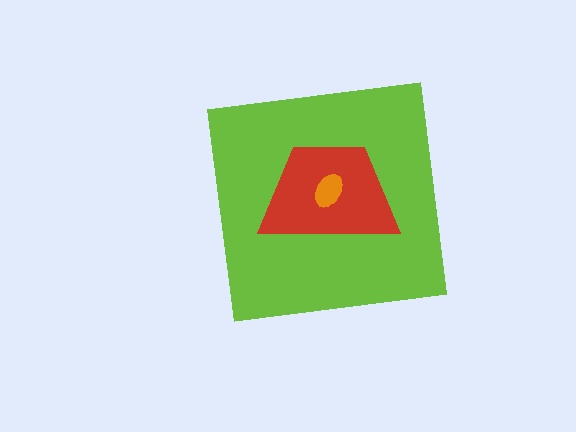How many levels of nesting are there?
3.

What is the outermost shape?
The lime square.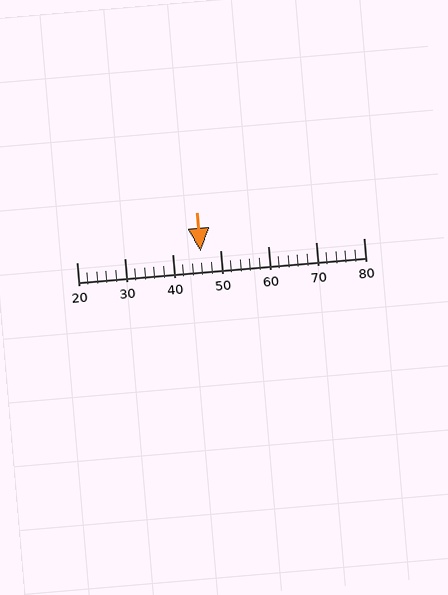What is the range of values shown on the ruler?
The ruler shows values from 20 to 80.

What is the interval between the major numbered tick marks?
The major tick marks are spaced 10 units apart.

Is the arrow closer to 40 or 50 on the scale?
The arrow is closer to 50.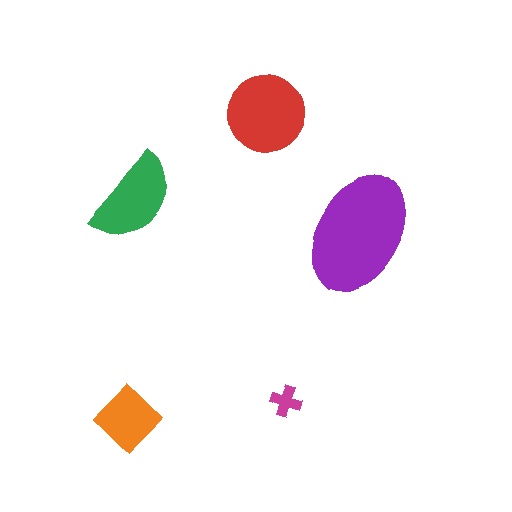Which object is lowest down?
The orange diamond is bottommost.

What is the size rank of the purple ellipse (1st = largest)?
1st.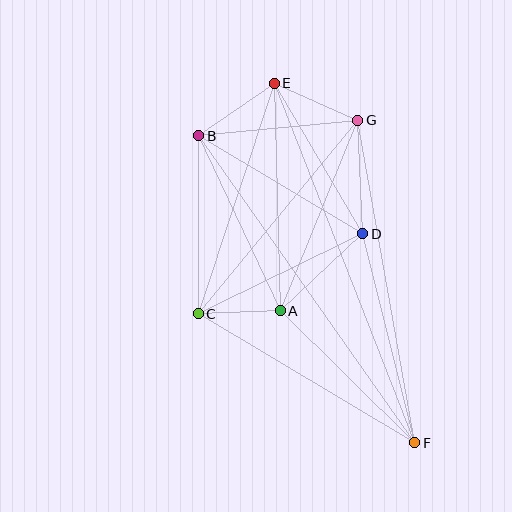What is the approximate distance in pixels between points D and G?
The distance between D and G is approximately 113 pixels.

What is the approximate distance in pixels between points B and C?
The distance between B and C is approximately 178 pixels.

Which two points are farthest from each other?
Points E and F are farthest from each other.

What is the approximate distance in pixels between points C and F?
The distance between C and F is approximately 252 pixels.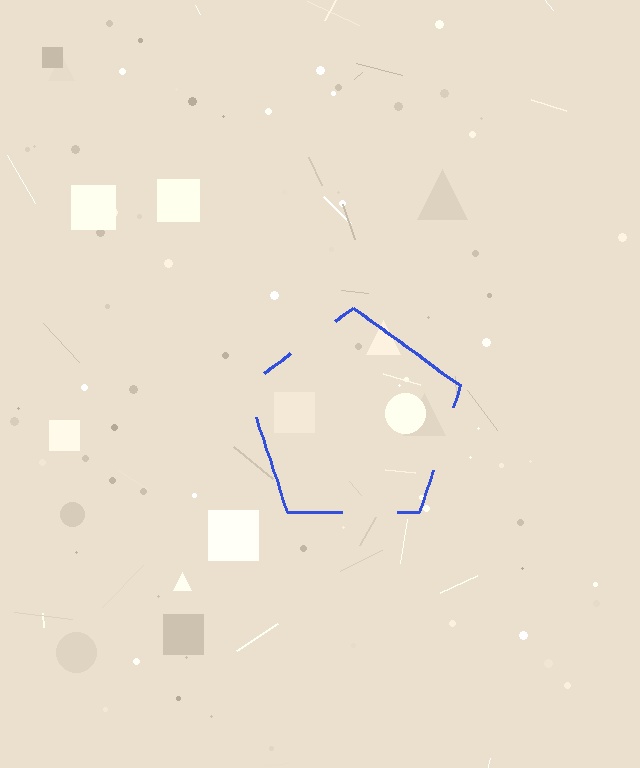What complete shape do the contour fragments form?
The contour fragments form a pentagon.